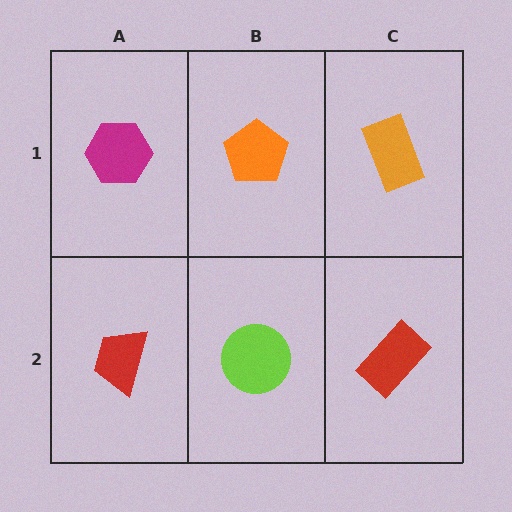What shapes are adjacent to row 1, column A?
A red trapezoid (row 2, column A), an orange pentagon (row 1, column B).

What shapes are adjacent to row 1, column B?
A lime circle (row 2, column B), a magenta hexagon (row 1, column A), an orange rectangle (row 1, column C).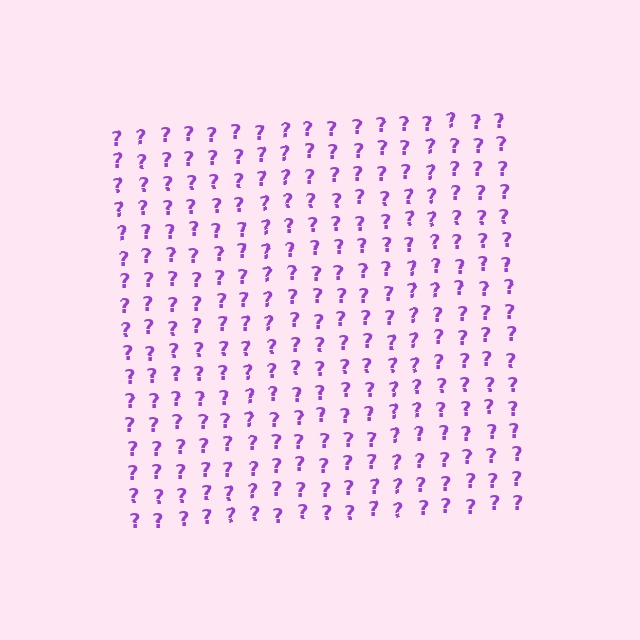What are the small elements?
The small elements are question marks.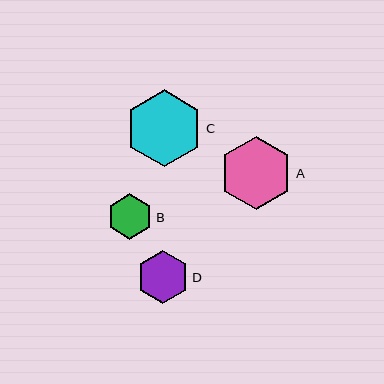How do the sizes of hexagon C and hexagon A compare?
Hexagon C and hexagon A are approximately the same size.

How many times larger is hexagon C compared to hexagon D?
Hexagon C is approximately 1.5 times the size of hexagon D.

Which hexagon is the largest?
Hexagon C is the largest with a size of approximately 77 pixels.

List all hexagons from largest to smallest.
From largest to smallest: C, A, D, B.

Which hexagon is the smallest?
Hexagon B is the smallest with a size of approximately 46 pixels.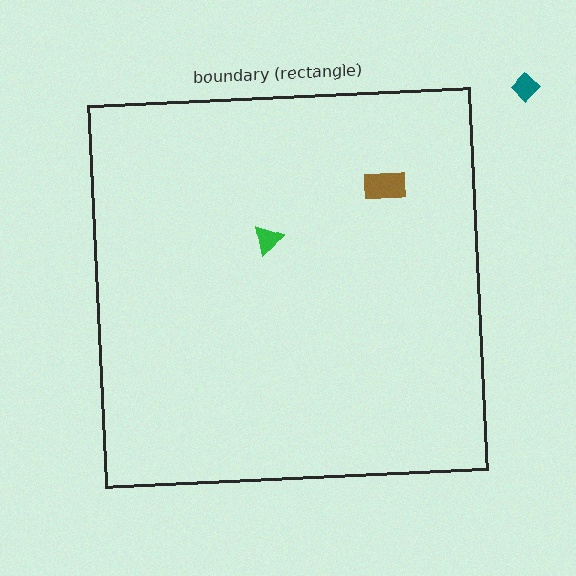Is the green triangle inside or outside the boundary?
Inside.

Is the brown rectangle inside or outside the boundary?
Inside.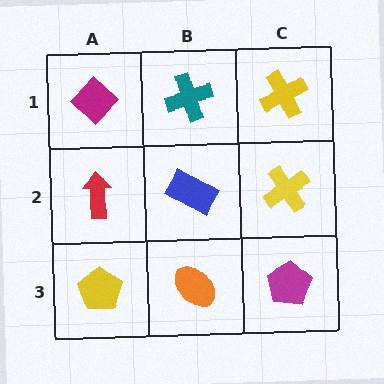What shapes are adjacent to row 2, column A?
A magenta diamond (row 1, column A), a yellow pentagon (row 3, column A), a blue rectangle (row 2, column B).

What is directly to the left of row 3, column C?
An orange ellipse.